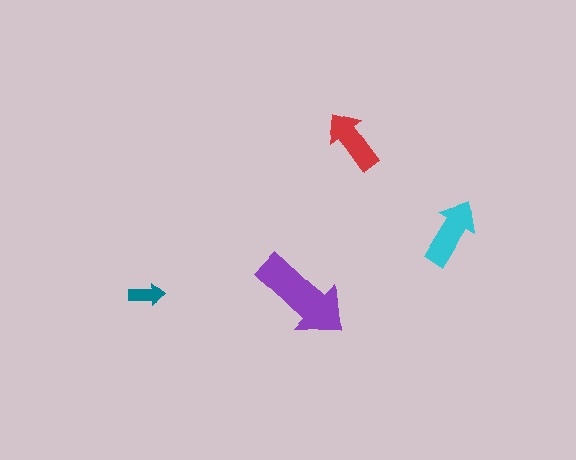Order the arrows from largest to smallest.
the purple one, the cyan one, the red one, the teal one.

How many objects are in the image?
There are 4 objects in the image.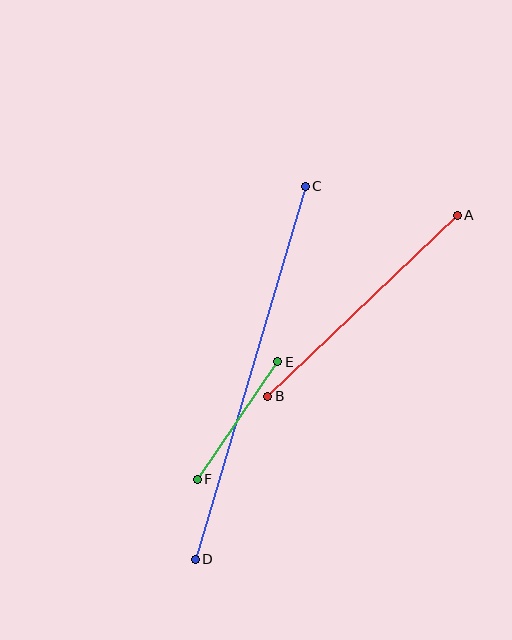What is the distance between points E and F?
The distance is approximately 143 pixels.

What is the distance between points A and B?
The distance is approximately 262 pixels.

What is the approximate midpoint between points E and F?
The midpoint is at approximately (238, 420) pixels.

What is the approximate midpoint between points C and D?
The midpoint is at approximately (250, 373) pixels.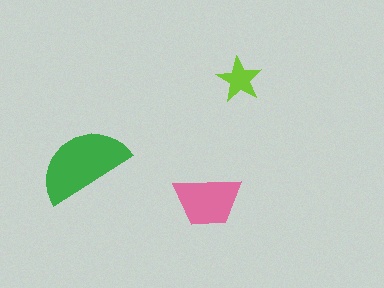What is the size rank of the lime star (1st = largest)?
3rd.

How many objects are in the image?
There are 3 objects in the image.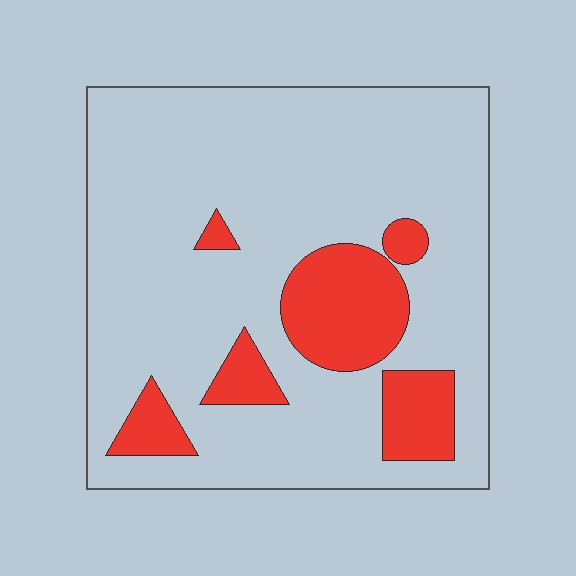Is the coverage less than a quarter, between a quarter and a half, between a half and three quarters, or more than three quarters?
Less than a quarter.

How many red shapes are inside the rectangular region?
6.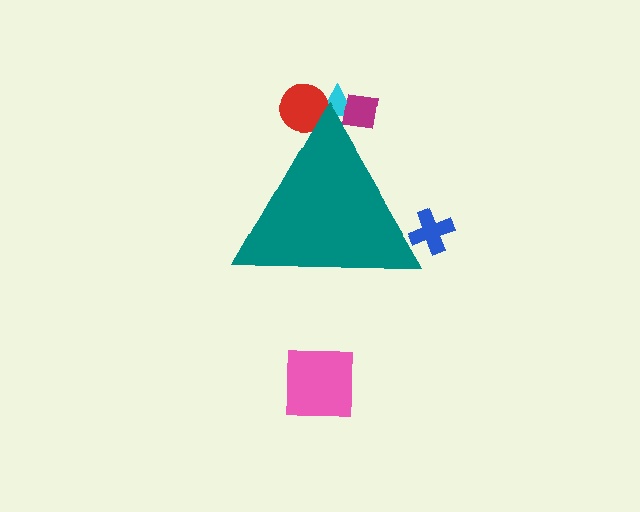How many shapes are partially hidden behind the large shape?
4 shapes are partially hidden.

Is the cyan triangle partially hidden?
Yes, the cyan triangle is partially hidden behind the teal triangle.